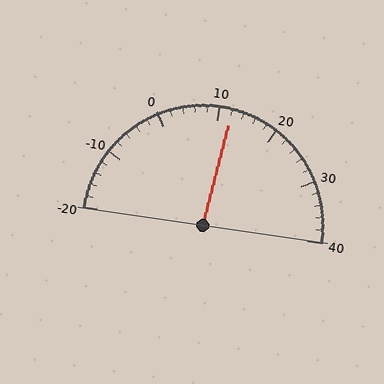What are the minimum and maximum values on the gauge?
The gauge ranges from -20 to 40.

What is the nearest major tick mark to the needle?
The nearest major tick mark is 10.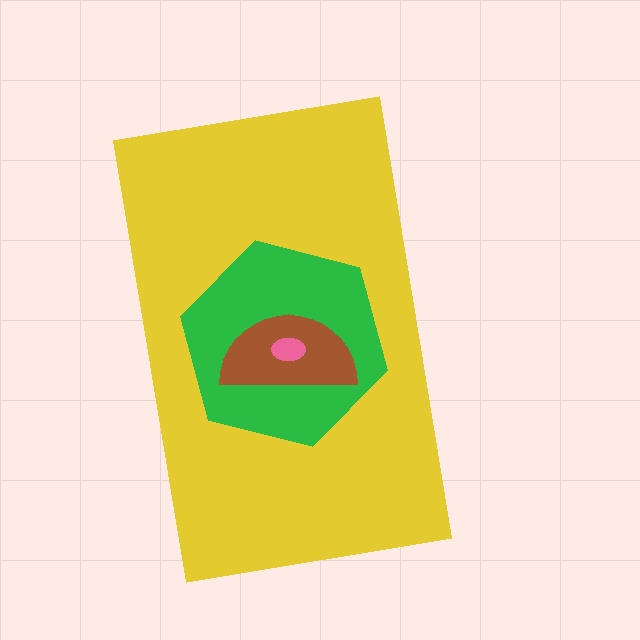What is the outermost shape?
The yellow rectangle.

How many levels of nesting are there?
4.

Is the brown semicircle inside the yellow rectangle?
Yes.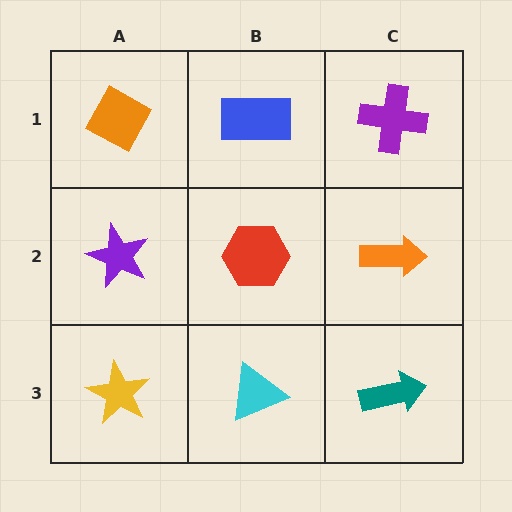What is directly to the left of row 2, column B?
A purple star.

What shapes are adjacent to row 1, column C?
An orange arrow (row 2, column C), a blue rectangle (row 1, column B).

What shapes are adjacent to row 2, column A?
An orange diamond (row 1, column A), a yellow star (row 3, column A), a red hexagon (row 2, column B).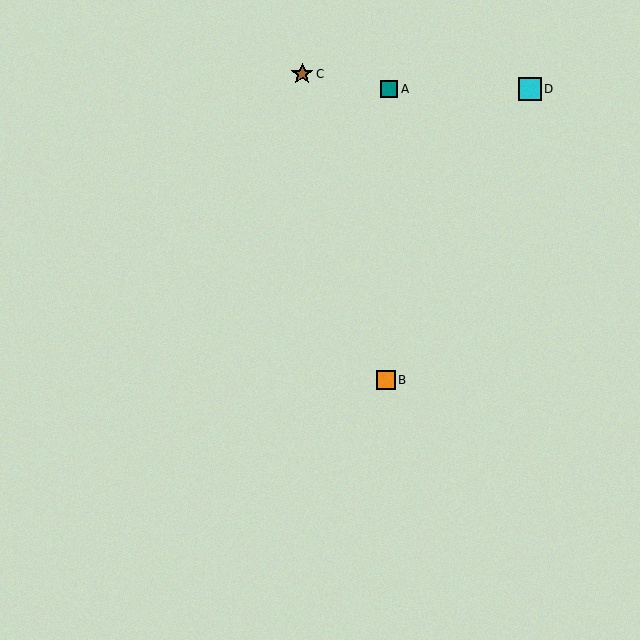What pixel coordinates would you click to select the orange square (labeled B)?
Click at (386, 380) to select the orange square B.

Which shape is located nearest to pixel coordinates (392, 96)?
The teal square (labeled A) at (389, 89) is nearest to that location.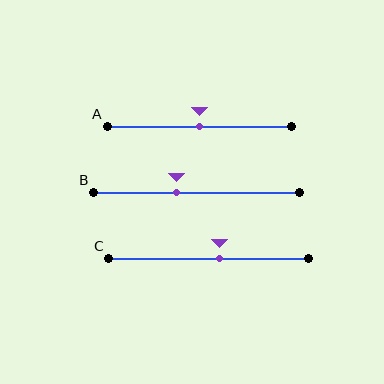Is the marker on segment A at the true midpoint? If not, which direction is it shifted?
Yes, the marker on segment A is at the true midpoint.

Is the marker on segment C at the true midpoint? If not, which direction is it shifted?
No, the marker on segment C is shifted to the right by about 5% of the segment length.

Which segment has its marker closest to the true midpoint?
Segment A has its marker closest to the true midpoint.